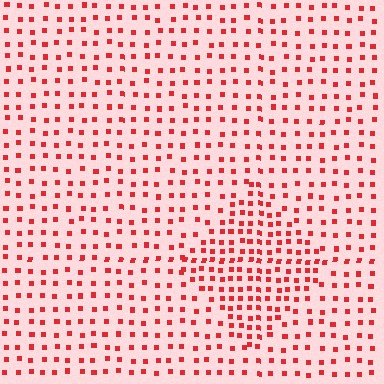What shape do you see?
I see a diamond.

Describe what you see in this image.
The image contains small red elements arranged at two different densities. A diamond-shaped region is visible where the elements are more densely packed than the surrounding area.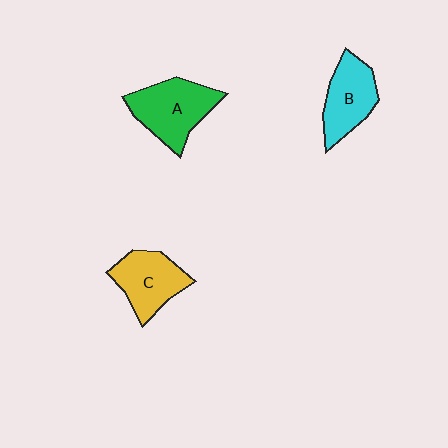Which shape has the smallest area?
Shape B (cyan).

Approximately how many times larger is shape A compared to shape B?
Approximately 1.2 times.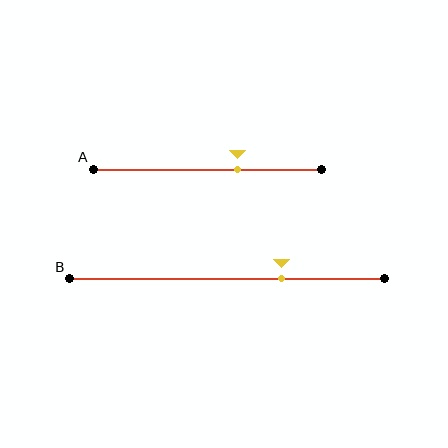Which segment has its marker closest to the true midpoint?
Segment A has its marker closest to the true midpoint.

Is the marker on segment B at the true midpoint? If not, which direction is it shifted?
No, the marker on segment B is shifted to the right by about 17% of the segment length.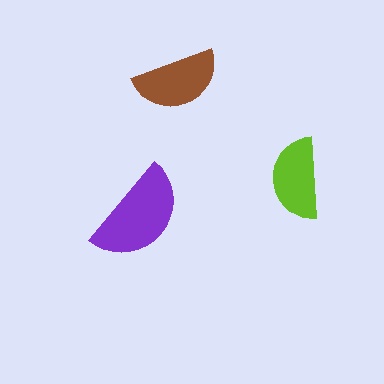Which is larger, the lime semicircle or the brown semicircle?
The brown one.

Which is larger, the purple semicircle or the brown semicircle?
The purple one.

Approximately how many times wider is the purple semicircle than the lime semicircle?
About 1.5 times wider.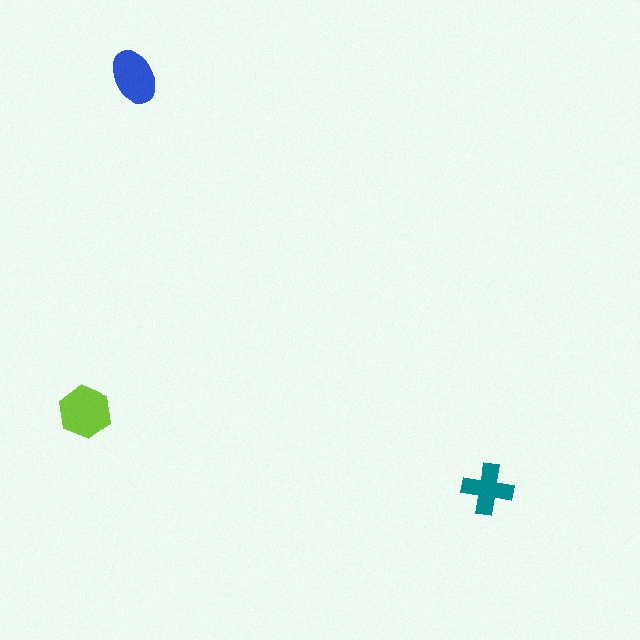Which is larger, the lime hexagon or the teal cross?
The lime hexagon.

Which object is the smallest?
The teal cross.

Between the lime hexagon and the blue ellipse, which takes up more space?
The lime hexagon.